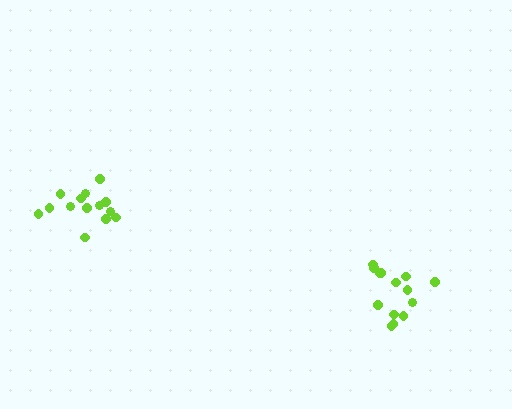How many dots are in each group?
Group 1: 14 dots, Group 2: 14 dots (28 total).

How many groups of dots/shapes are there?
There are 2 groups.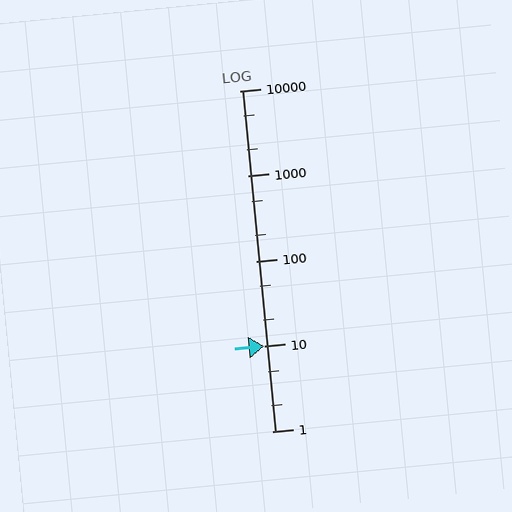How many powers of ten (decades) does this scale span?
The scale spans 4 decades, from 1 to 10000.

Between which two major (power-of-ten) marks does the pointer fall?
The pointer is between 1 and 10.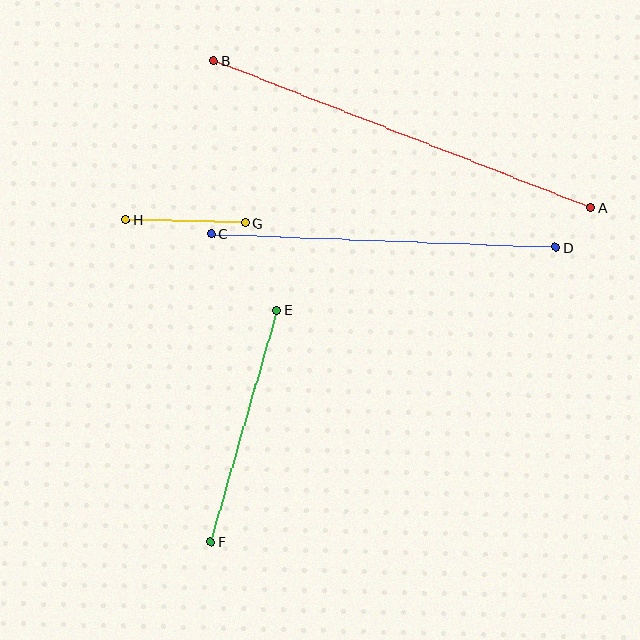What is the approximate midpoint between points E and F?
The midpoint is at approximately (244, 426) pixels.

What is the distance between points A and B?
The distance is approximately 404 pixels.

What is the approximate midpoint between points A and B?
The midpoint is at approximately (402, 134) pixels.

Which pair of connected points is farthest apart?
Points A and B are farthest apart.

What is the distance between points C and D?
The distance is approximately 344 pixels.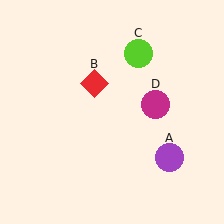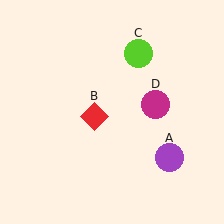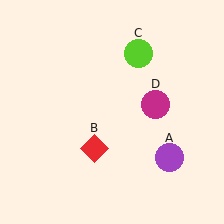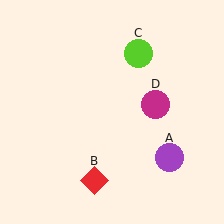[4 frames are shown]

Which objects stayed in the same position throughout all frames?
Purple circle (object A) and lime circle (object C) and magenta circle (object D) remained stationary.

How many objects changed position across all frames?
1 object changed position: red diamond (object B).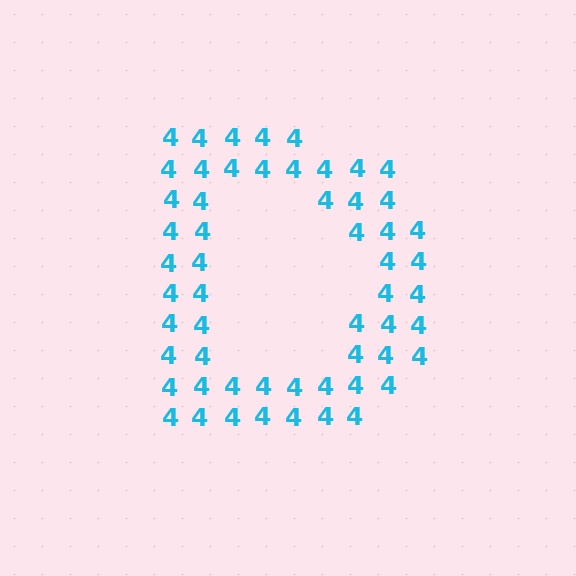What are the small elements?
The small elements are digit 4's.